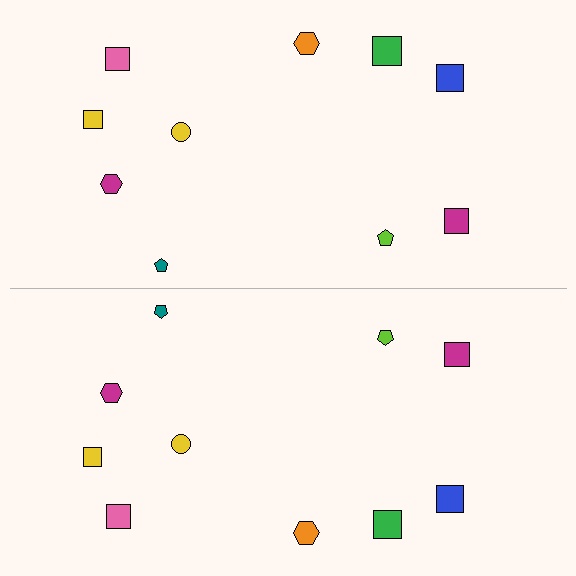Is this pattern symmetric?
Yes, this pattern has bilateral (reflection) symmetry.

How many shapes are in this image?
There are 20 shapes in this image.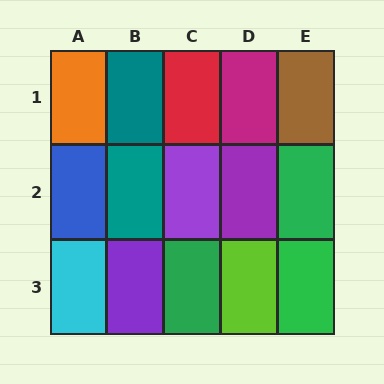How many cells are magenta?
1 cell is magenta.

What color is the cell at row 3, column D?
Lime.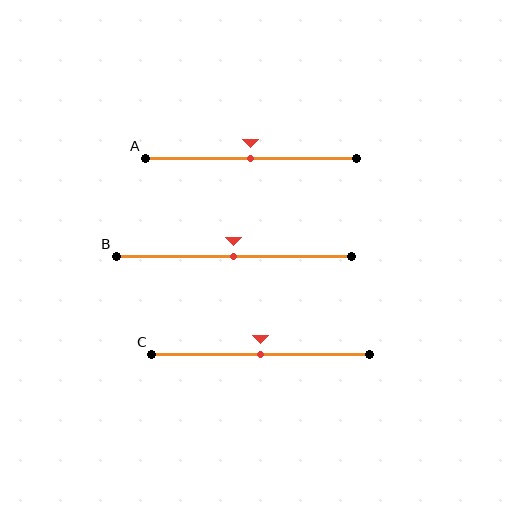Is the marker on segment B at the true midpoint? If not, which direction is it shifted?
Yes, the marker on segment B is at the true midpoint.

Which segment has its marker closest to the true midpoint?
Segment A has its marker closest to the true midpoint.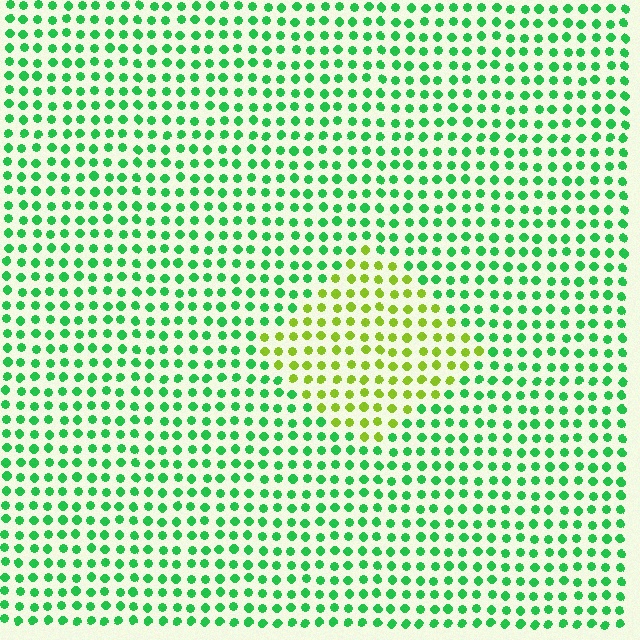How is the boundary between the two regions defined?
The boundary is defined purely by a slight shift in hue (about 52 degrees). Spacing, size, and orientation are identical on both sides.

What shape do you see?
I see a diamond.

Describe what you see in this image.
The image is filled with small green elements in a uniform arrangement. A diamond-shaped region is visible where the elements are tinted to a slightly different hue, forming a subtle color boundary.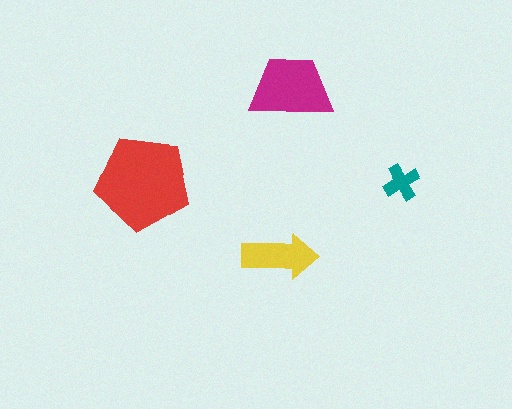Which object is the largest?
The red pentagon.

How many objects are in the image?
There are 4 objects in the image.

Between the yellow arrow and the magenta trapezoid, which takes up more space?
The magenta trapezoid.